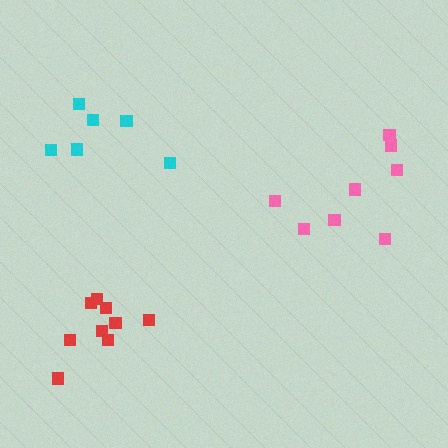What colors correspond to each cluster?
The clusters are colored: cyan, pink, red.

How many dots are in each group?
Group 1: 6 dots, Group 2: 8 dots, Group 3: 9 dots (23 total).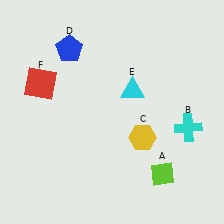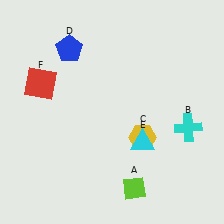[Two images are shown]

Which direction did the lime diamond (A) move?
The lime diamond (A) moved left.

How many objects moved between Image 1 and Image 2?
2 objects moved between the two images.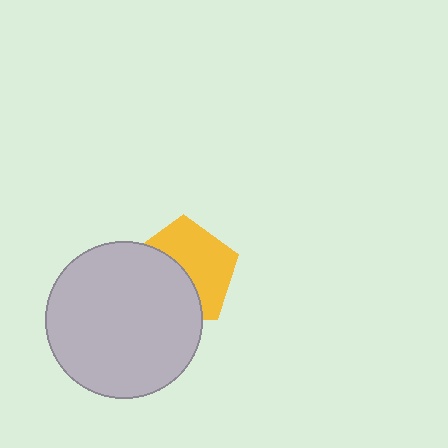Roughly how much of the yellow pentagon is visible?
About half of it is visible (roughly 54%).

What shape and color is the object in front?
The object in front is a light gray circle.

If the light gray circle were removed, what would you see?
You would see the complete yellow pentagon.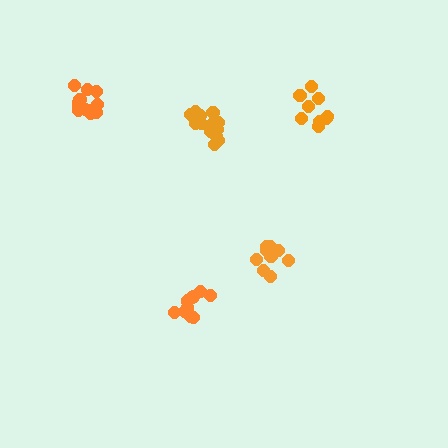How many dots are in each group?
Group 1: 14 dots, Group 2: 9 dots, Group 3: 9 dots, Group 4: 9 dots, Group 5: 14 dots (55 total).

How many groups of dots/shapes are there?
There are 5 groups.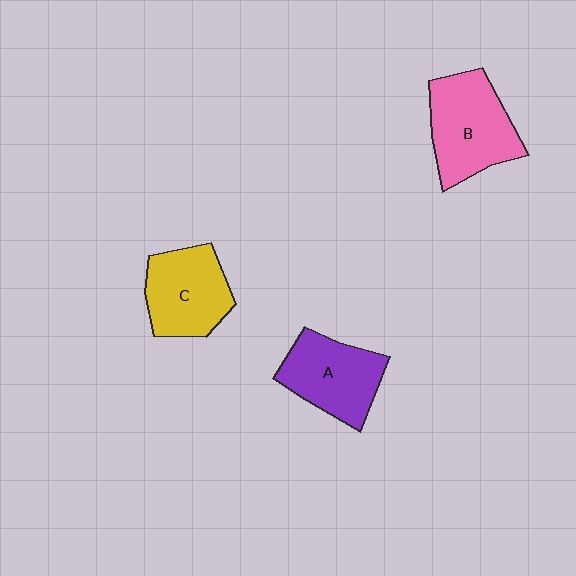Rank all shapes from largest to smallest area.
From largest to smallest: B (pink), A (purple), C (yellow).